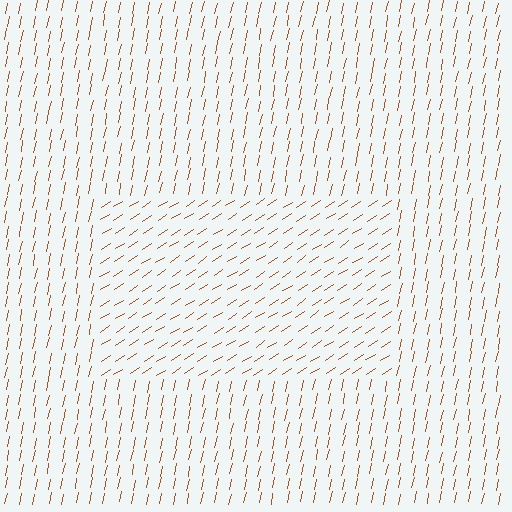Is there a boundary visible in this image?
Yes, there is a texture boundary formed by a change in line orientation.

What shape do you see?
I see a rectangle.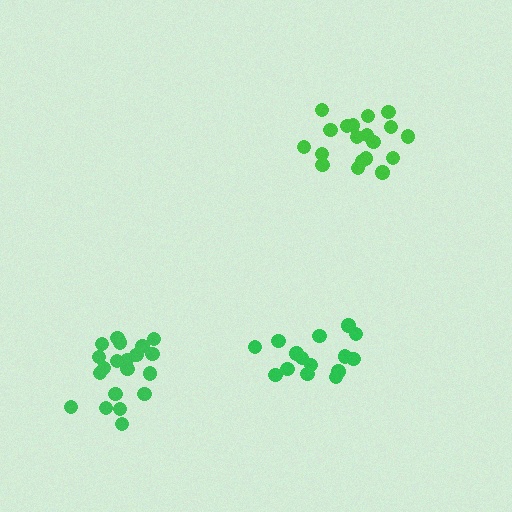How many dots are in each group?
Group 1: 20 dots, Group 2: 19 dots, Group 3: 15 dots (54 total).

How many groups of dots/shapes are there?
There are 3 groups.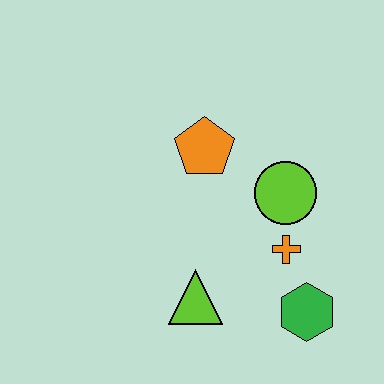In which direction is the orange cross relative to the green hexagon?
The orange cross is above the green hexagon.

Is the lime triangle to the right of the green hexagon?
No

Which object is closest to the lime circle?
The orange cross is closest to the lime circle.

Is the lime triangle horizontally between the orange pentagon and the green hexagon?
No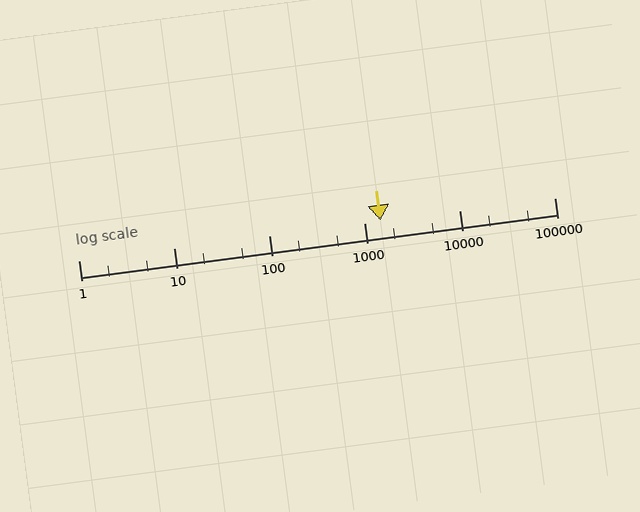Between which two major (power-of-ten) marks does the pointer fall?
The pointer is between 1000 and 10000.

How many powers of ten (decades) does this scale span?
The scale spans 5 decades, from 1 to 100000.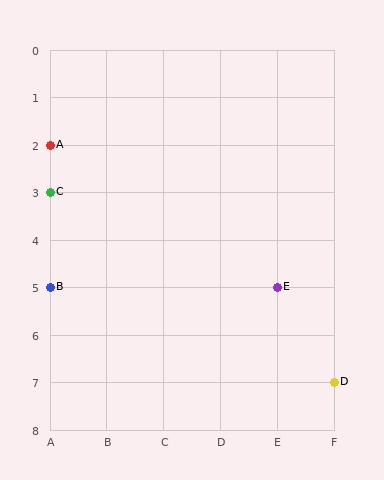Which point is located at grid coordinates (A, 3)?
Point C is at (A, 3).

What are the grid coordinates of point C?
Point C is at grid coordinates (A, 3).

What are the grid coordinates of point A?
Point A is at grid coordinates (A, 2).